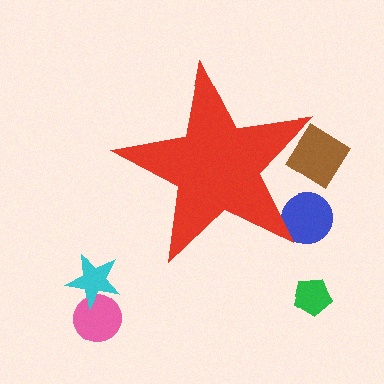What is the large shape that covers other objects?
A red star.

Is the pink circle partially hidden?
No, the pink circle is fully visible.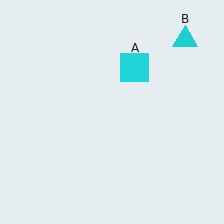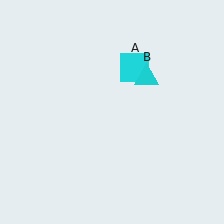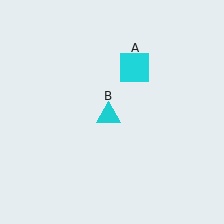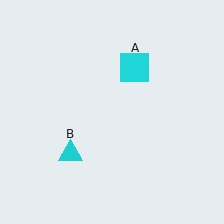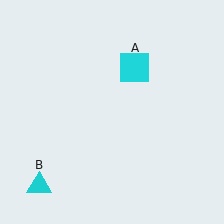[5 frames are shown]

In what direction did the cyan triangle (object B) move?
The cyan triangle (object B) moved down and to the left.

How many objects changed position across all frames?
1 object changed position: cyan triangle (object B).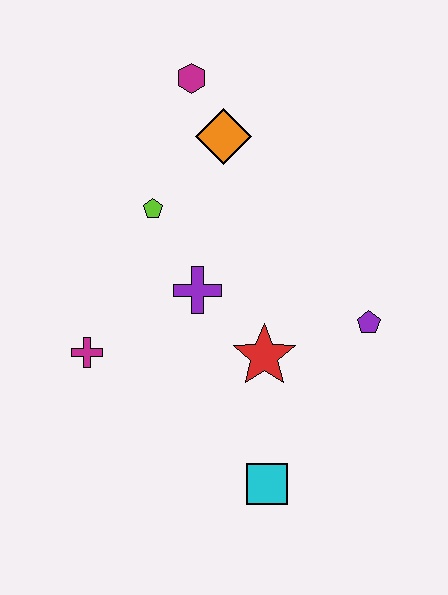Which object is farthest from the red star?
The magenta hexagon is farthest from the red star.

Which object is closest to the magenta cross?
The purple cross is closest to the magenta cross.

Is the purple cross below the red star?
No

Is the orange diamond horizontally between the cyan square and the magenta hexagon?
Yes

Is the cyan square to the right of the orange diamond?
Yes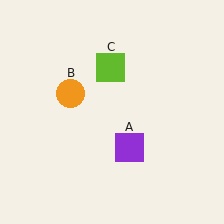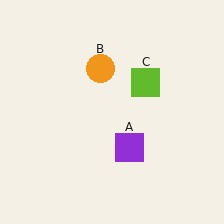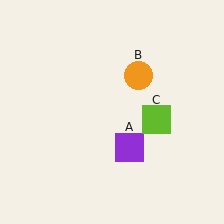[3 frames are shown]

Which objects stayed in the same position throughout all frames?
Purple square (object A) remained stationary.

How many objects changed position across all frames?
2 objects changed position: orange circle (object B), lime square (object C).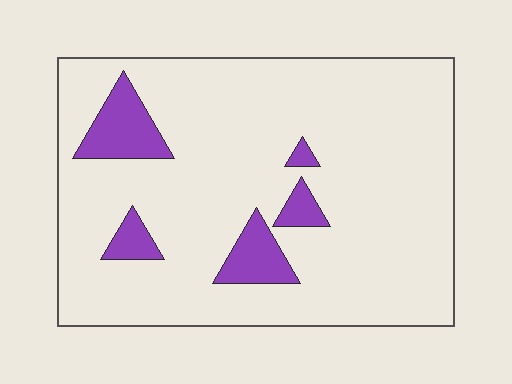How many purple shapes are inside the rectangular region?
5.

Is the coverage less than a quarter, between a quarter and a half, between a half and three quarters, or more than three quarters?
Less than a quarter.